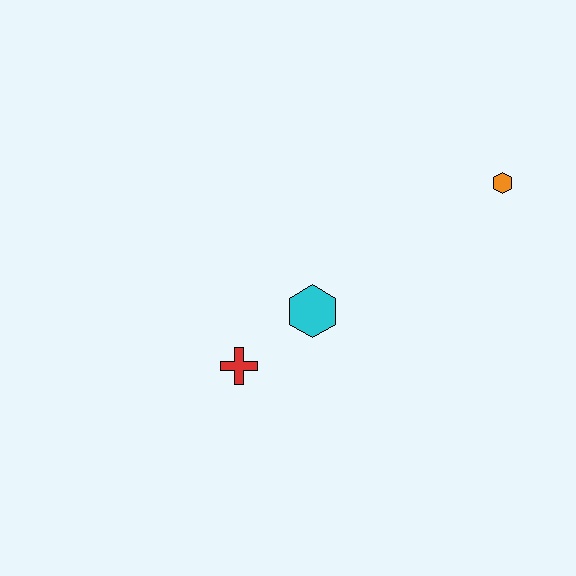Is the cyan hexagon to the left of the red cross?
No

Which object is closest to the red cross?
The cyan hexagon is closest to the red cross.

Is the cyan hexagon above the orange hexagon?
No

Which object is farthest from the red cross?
The orange hexagon is farthest from the red cross.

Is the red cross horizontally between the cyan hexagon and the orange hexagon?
No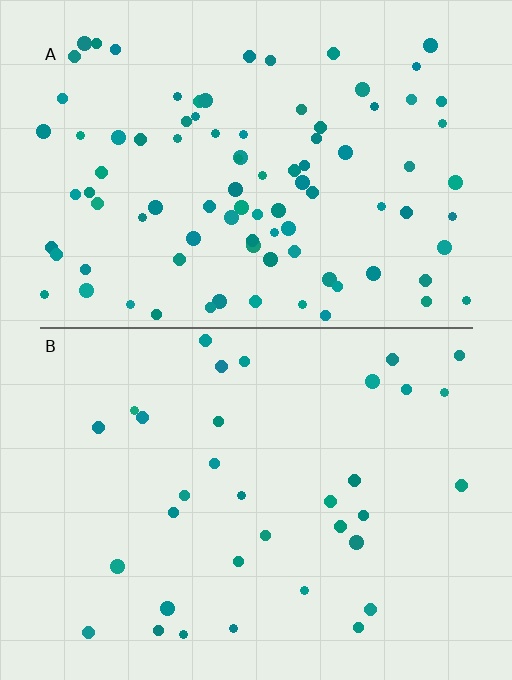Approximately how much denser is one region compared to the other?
Approximately 2.7× — region A over region B.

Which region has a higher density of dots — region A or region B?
A (the top).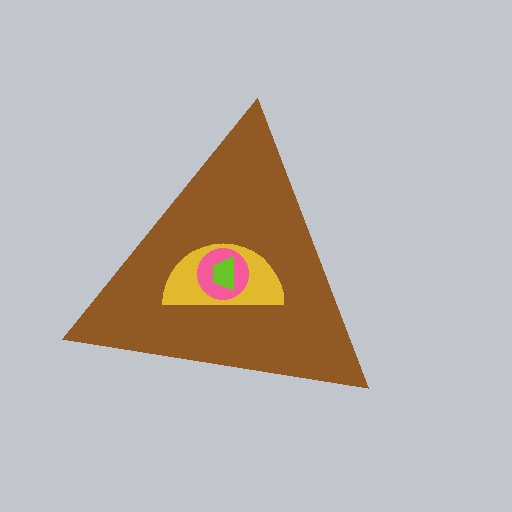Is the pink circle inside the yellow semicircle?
Yes.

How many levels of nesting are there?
4.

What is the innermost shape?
The lime trapezoid.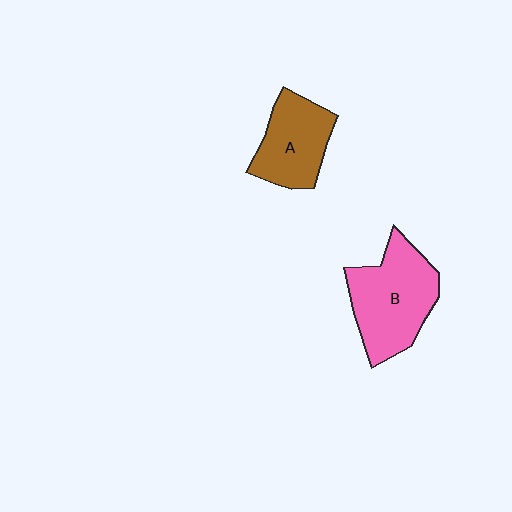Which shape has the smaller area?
Shape A (brown).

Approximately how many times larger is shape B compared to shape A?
Approximately 1.4 times.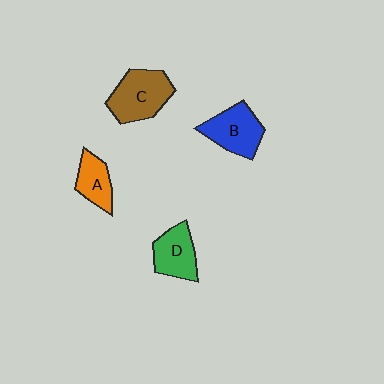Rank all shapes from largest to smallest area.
From largest to smallest: C (brown), B (blue), D (green), A (orange).